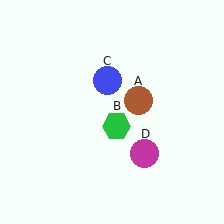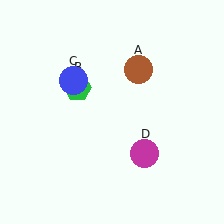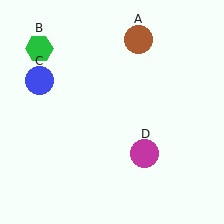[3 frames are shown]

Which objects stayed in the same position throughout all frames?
Magenta circle (object D) remained stationary.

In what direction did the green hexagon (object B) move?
The green hexagon (object B) moved up and to the left.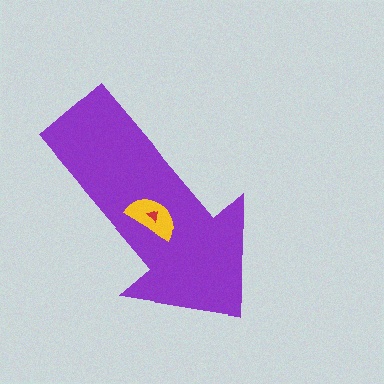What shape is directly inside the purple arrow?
The yellow semicircle.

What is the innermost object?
The red triangle.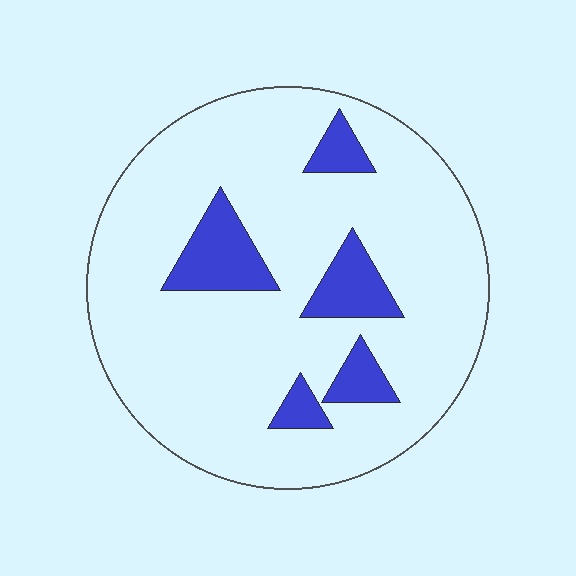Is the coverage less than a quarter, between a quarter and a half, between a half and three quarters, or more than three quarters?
Less than a quarter.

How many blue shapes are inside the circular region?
5.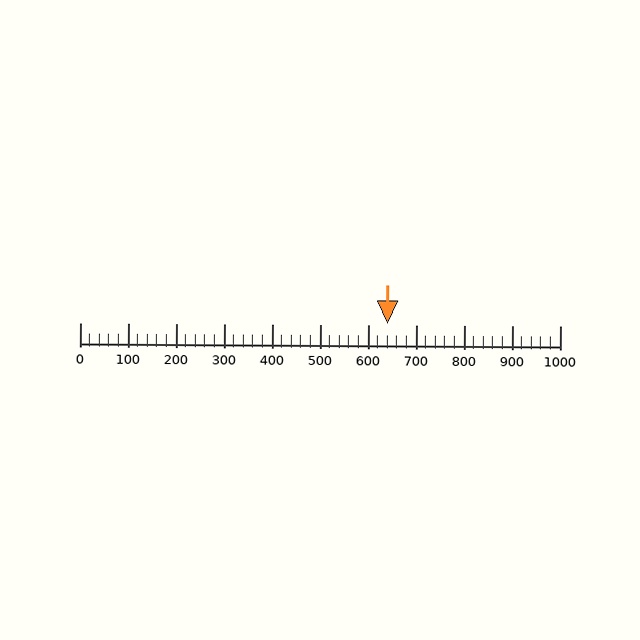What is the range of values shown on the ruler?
The ruler shows values from 0 to 1000.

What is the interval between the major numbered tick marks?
The major tick marks are spaced 100 units apart.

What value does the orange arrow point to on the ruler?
The orange arrow points to approximately 640.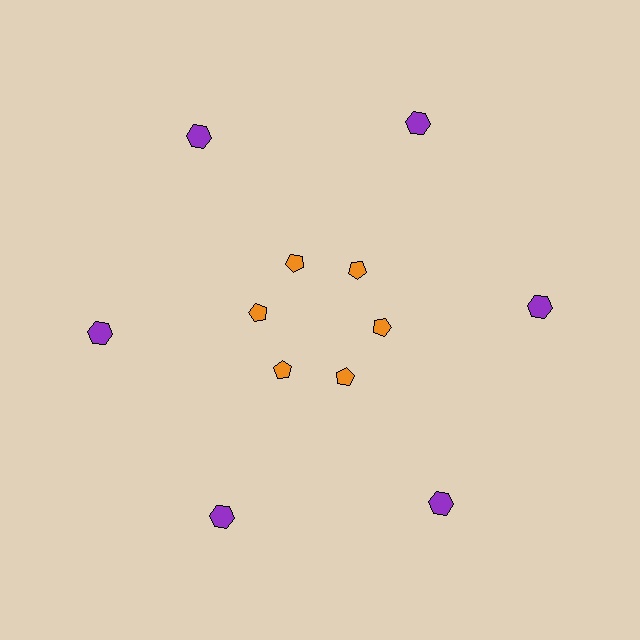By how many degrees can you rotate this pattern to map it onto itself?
The pattern maps onto itself every 60 degrees of rotation.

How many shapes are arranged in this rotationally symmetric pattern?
There are 12 shapes, arranged in 6 groups of 2.